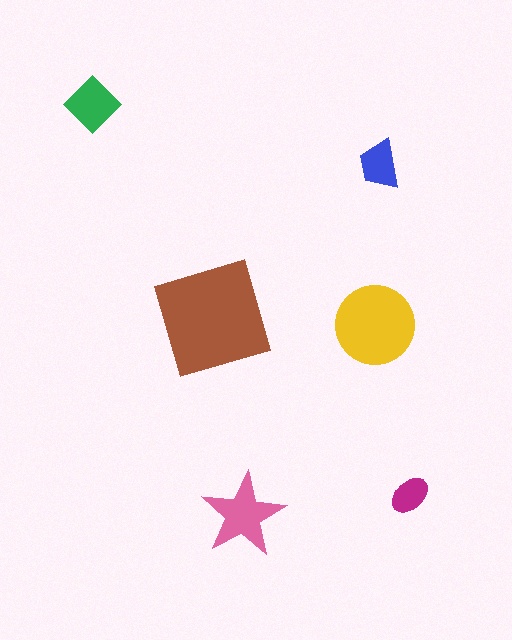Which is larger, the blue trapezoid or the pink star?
The pink star.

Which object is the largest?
The brown square.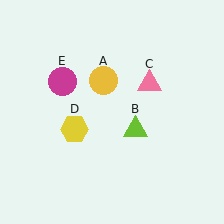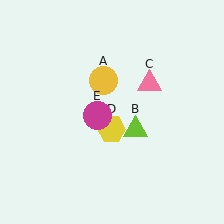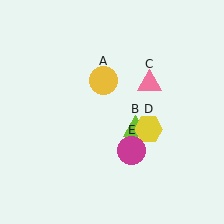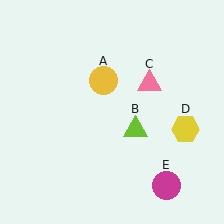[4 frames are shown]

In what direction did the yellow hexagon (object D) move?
The yellow hexagon (object D) moved right.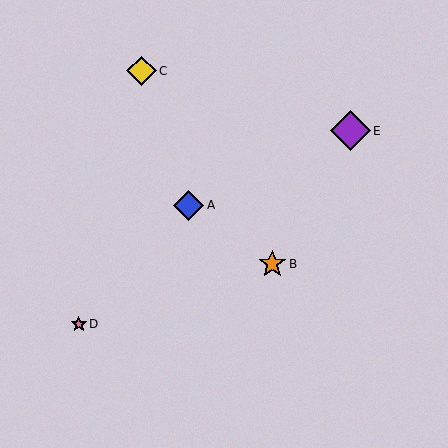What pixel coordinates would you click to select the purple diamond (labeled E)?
Click at (350, 131) to select the purple diamond E.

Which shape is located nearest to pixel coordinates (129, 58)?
The yellow diamond (labeled C) at (142, 71) is nearest to that location.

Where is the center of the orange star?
The center of the orange star is at (272, 264).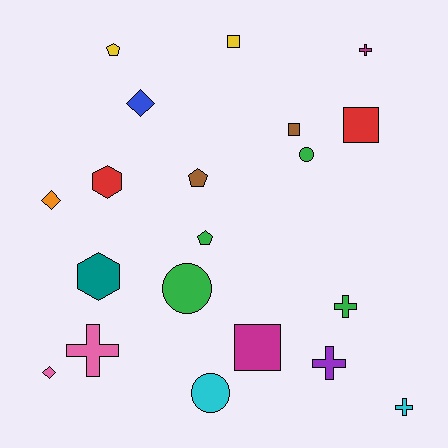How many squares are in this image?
There are 4 squares.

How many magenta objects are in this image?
There are 2 magenta objects.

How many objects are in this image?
There are 20 objects.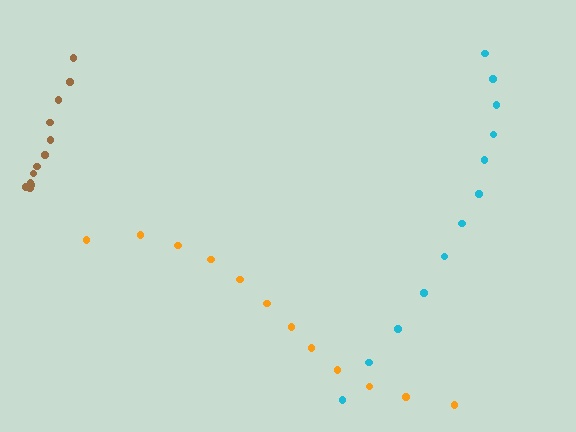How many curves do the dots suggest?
There are 3 distinct paths.